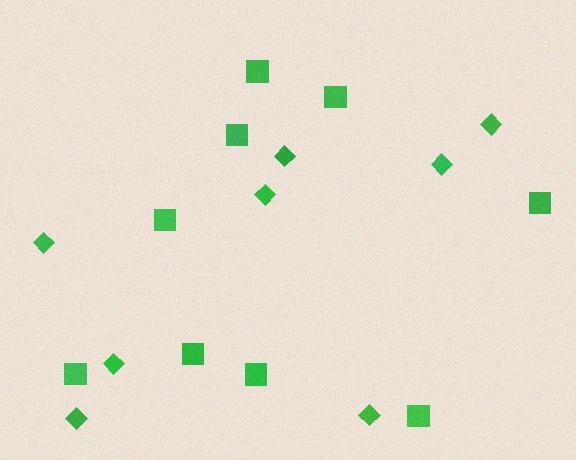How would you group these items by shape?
There are 2 groups: one group of squares (9) and one group of diamonds (8).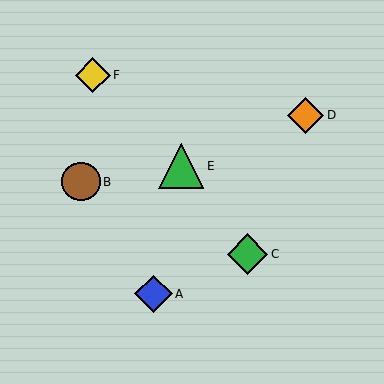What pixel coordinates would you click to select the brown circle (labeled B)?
Click at (81, 182) to select the brown circle B.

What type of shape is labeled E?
Shape E is a green triangle.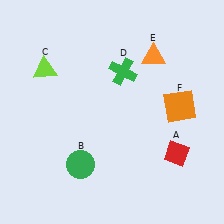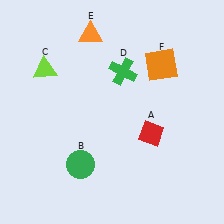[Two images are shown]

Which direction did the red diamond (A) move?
The red diamond (A) moved left.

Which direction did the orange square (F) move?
The orange square (F) moved up.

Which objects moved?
The objects that moved are: the red diamond (A), the orange triangle (E), the orange square (F).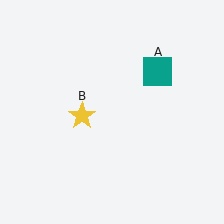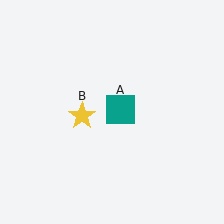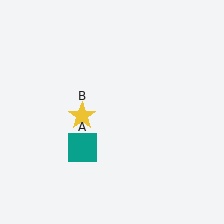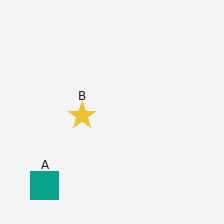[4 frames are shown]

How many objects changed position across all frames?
1 object changed position: teal square (object A).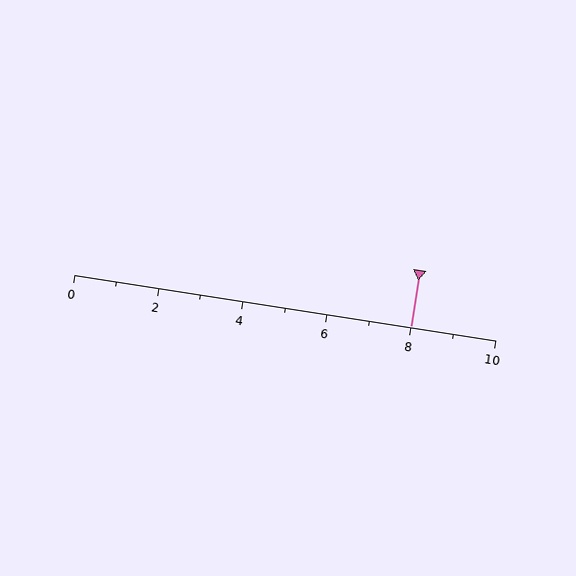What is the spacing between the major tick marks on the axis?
The major ticks are spaced 2 apart.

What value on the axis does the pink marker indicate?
The marker indicates approximately 8.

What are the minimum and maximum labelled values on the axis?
The axis runs from 0 to 10.